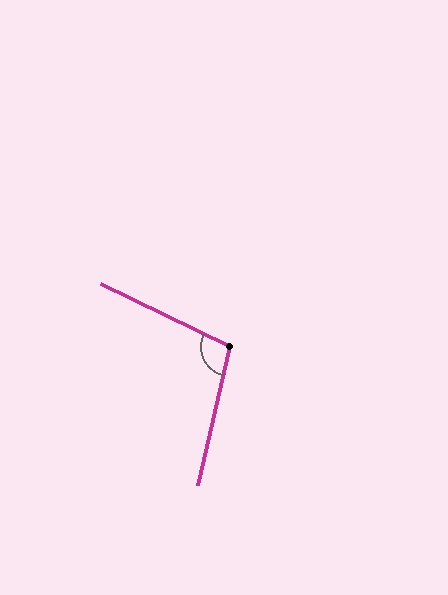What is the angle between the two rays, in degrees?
Approximately 103 degrees.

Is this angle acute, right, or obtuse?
It is obtuse.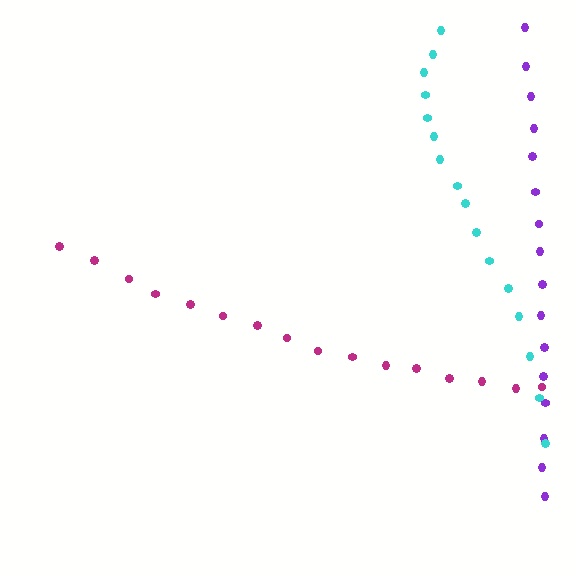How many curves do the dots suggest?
There are 3 distinct paths.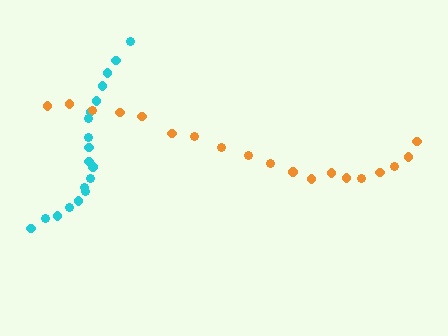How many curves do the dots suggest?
There are 2 distinct paths.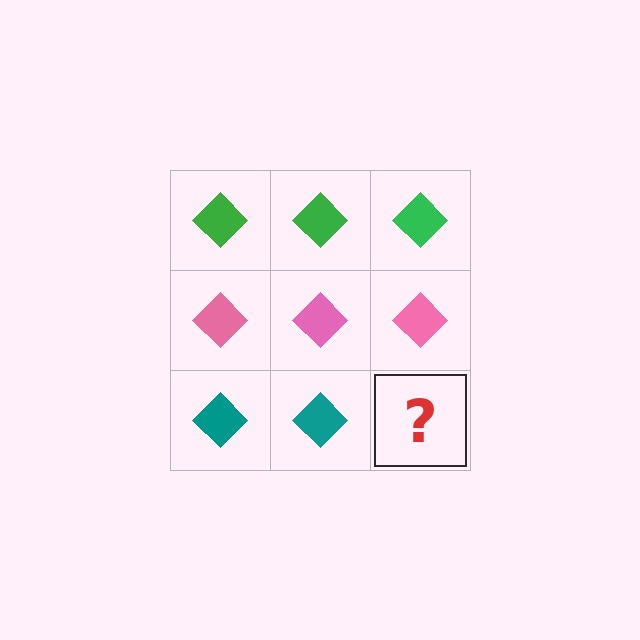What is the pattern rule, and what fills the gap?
The rule is that each row has a consistent color. The gap should be filled with a teal diamond.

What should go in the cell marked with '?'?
The missing cell should contain a teal diamond.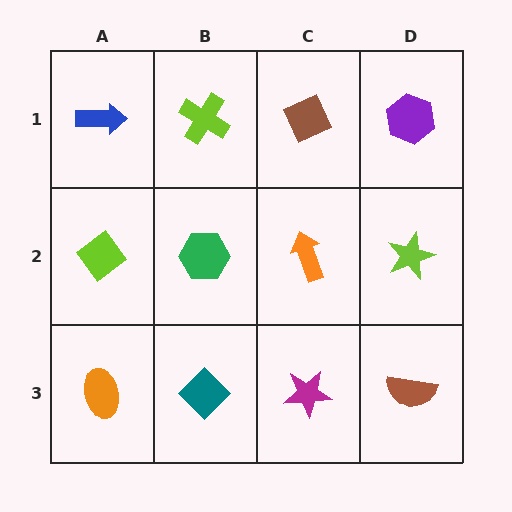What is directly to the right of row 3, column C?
A brown semicircle.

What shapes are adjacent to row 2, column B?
A lime cross (row 1, column B), a teal diamond (row 3, column B), a lime diamond (row 2, column A), an orange arrow (row 2, column C).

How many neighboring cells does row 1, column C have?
3.